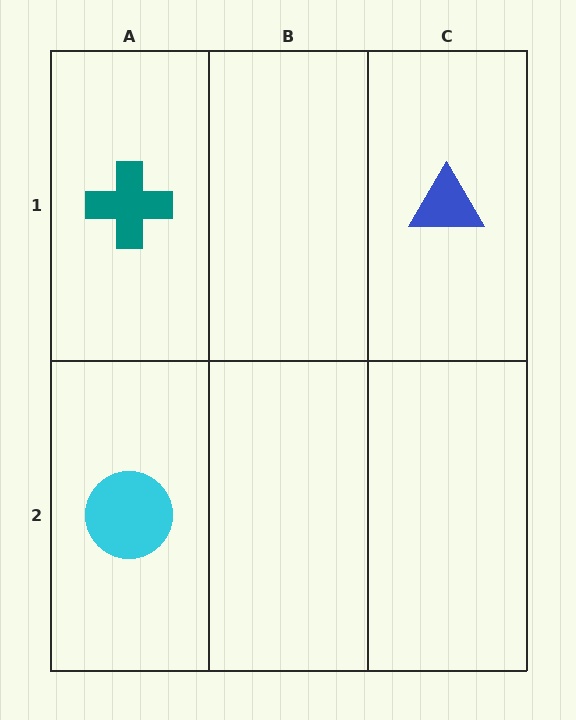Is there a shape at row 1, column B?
No, that cell is empty.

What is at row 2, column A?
A cyan circle.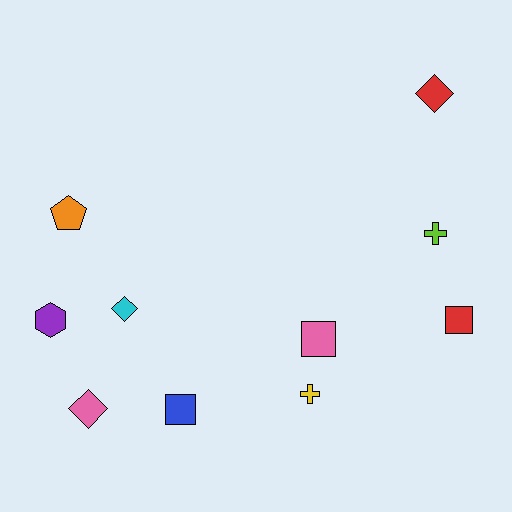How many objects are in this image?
There are 10 objects.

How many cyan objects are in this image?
There is 1 cyan object.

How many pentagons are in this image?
There is 1 pentagon.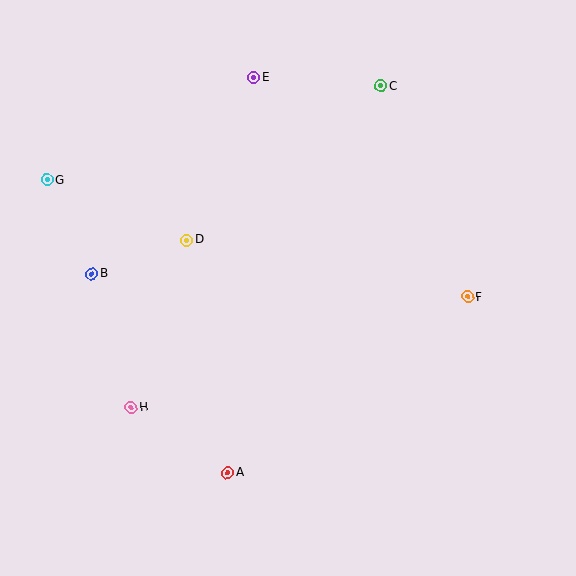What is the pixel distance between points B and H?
The distance between B and H is 139 pixels.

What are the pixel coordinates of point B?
Point B is at (92, 274).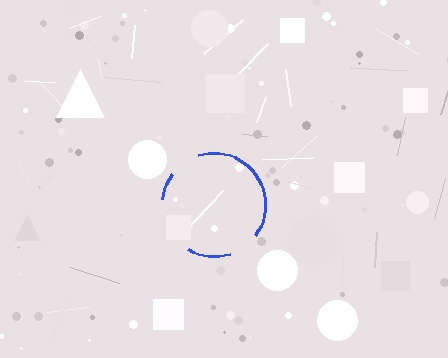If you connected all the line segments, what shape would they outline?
They would outline a circle.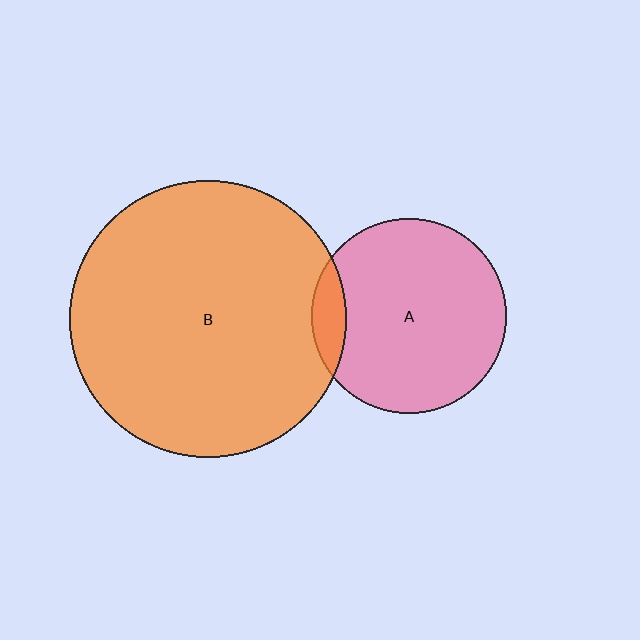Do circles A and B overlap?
Yes.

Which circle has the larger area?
Circle B (orange).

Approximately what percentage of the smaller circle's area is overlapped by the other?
Approximately 10%.